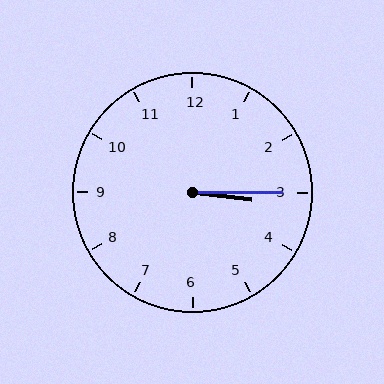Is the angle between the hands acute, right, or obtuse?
It is acute.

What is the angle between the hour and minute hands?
Approximately 8 degrees.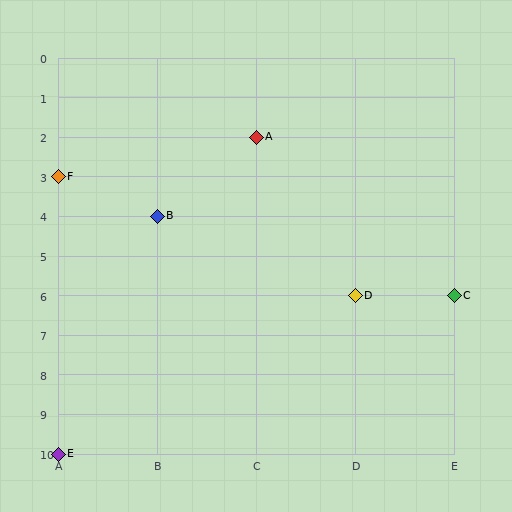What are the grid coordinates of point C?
Point C is at grid coordinates (E, 6).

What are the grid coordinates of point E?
Point E is at grid coordinates (A, 10).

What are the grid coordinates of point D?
Point D is at grid coordinates (D, 6).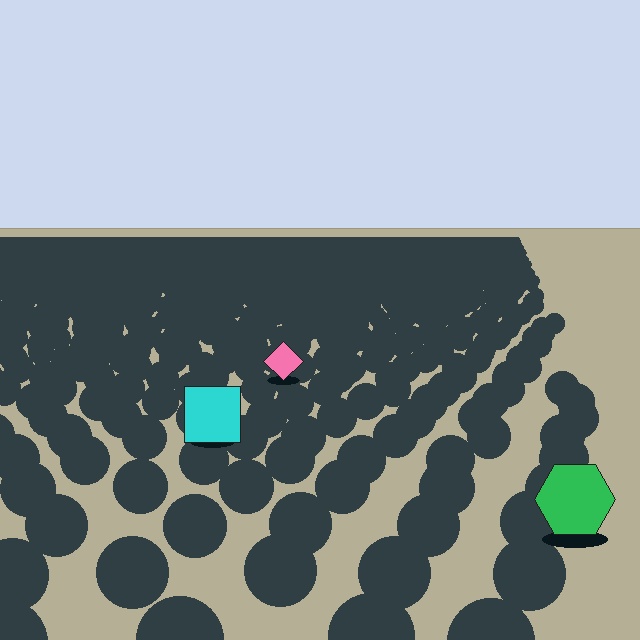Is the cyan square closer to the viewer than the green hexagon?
No. The green hexagon is closer — you can tell from the texture gradient: the ground texture is coarser near it.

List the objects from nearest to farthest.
From nearest to farthest: the green hexagon, the cyan square, the pink diamond.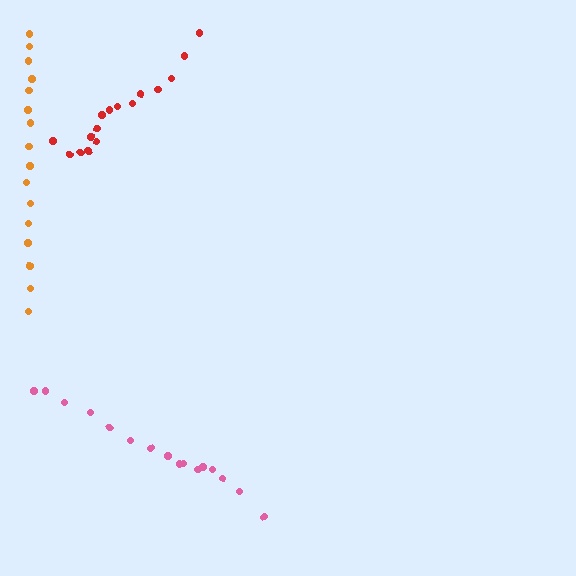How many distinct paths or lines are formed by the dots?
There are 3 distinct paths.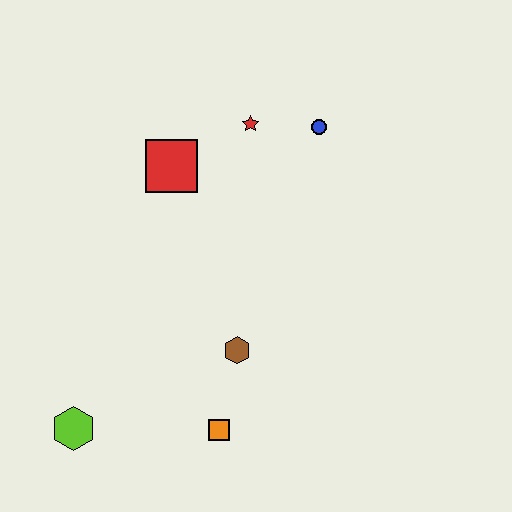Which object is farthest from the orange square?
The blue circle is farthest from the orange square.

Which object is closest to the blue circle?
The red star is closest to the blue circle.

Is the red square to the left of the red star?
Yes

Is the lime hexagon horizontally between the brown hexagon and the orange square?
No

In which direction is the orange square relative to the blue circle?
The orange square is below the blue circle.